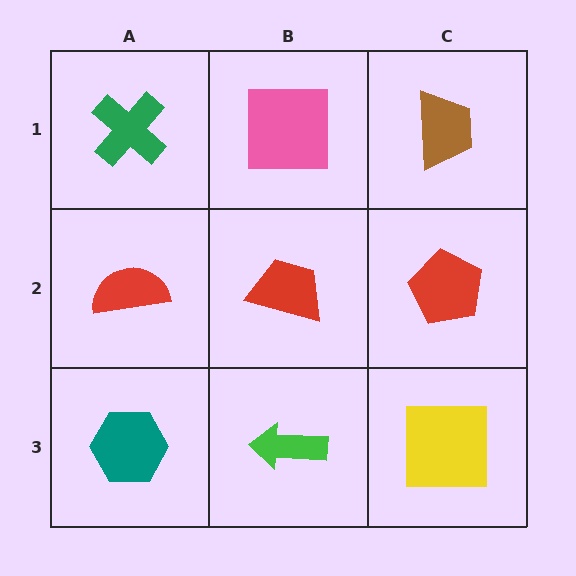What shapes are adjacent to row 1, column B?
A red trapezoid (row 2, column B), a green cross (row 1, column A), a brown trapezoid (row 1, column C).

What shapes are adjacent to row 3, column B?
A red trapezoid (row 2, column B), a teal hexagon (row 3, column A), a yellow square (row 3, column C).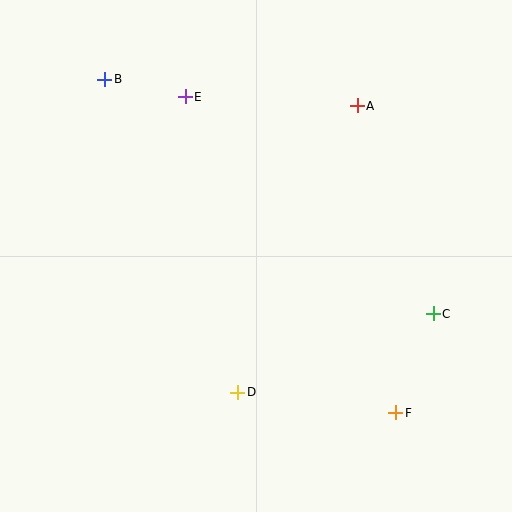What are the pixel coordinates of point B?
Point B is at (105, 79).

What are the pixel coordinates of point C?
Point C is at (433, 314).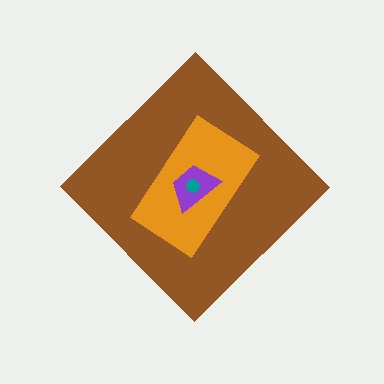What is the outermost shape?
The brown diamond.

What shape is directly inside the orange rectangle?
The purple trapezoid.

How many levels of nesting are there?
4.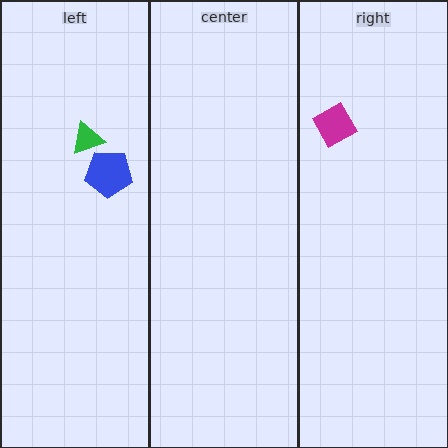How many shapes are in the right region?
1.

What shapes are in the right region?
The magenta square.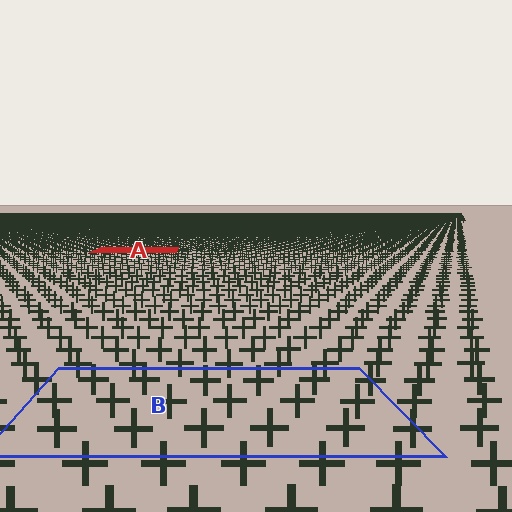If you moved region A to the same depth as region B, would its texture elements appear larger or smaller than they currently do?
They would appear larger. At a closer depth, the same texture elements are projected at a bigger on-screen size.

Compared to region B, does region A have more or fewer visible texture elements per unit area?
Region A has more texture elements per unit area — they are packed more densely because it is farther away.